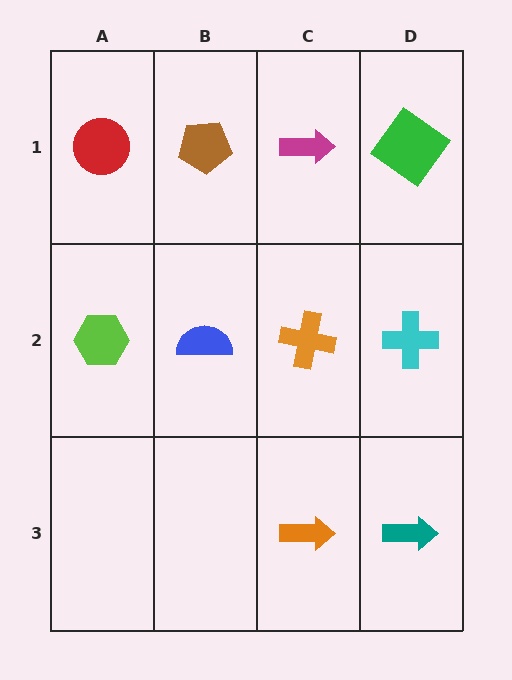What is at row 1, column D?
A green diamond.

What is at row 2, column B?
A blue semicircle.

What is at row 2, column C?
An orange cross.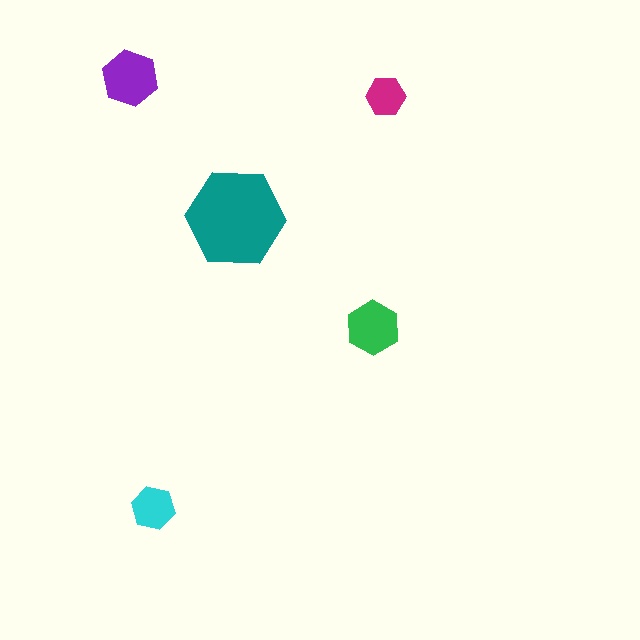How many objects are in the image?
There are 5 objects in the image.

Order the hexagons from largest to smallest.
the teal one, the purple one, the green one, the cyan one, the magenta one.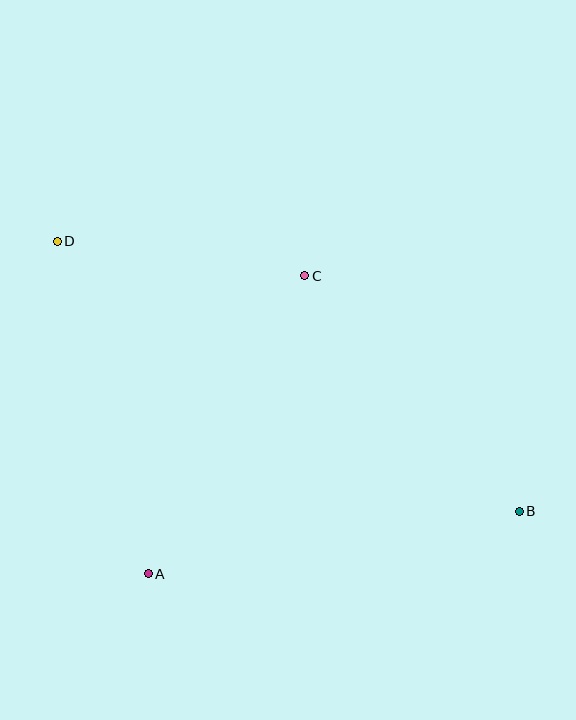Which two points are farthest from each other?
Points B and D are farthest from each other.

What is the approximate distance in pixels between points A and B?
The distance between A and B is approximately 376 pixels.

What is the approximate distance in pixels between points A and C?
The distance between A and C is approximately 336 pixels.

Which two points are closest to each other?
Points C and D are closest to each other.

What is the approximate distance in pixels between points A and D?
The distance between A and D is approximately 345 pixels.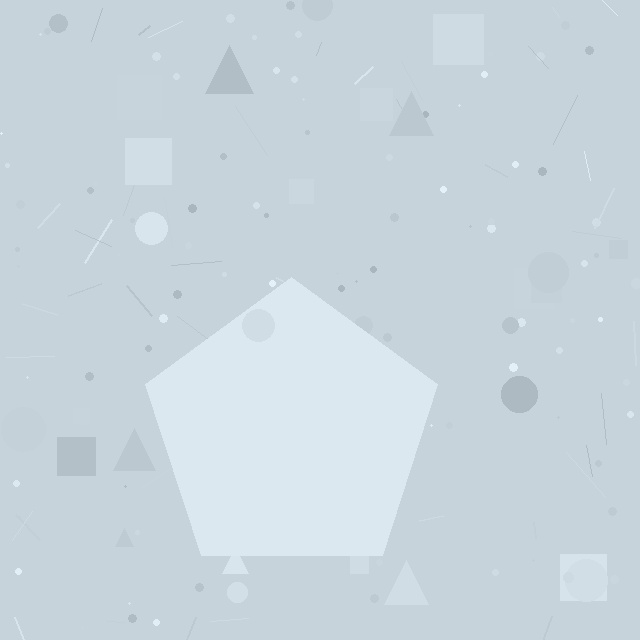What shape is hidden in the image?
A pentagon is hidden in the image.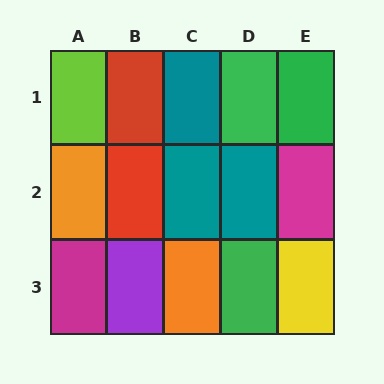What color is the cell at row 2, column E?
Magenta.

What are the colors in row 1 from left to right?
Lime, red, teal, green, green.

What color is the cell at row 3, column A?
Magenta.